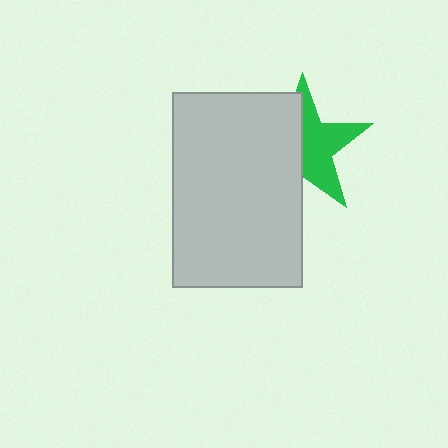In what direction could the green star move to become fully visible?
The green star could move right. That would shift it out from behind the light gray rectangle entirely.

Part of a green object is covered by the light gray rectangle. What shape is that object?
It is a star.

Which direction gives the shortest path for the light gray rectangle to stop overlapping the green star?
Moving left gives the shortest separation.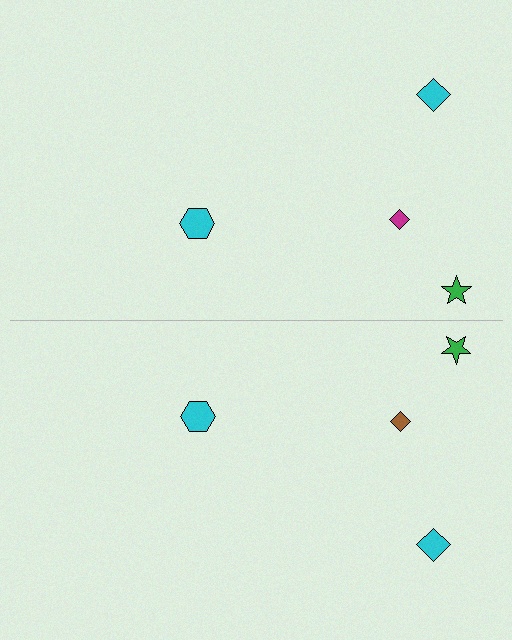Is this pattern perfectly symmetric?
No, the pattern is not perfectly symmetric. The brown diamond on the bottom side breaks the symmetry — its mirror counterpart is magenta.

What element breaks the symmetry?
The brown diamond on the bottom side breaks the symmetry — its mirror counterpart is magenta.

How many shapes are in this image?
There are 8 shapes in this image.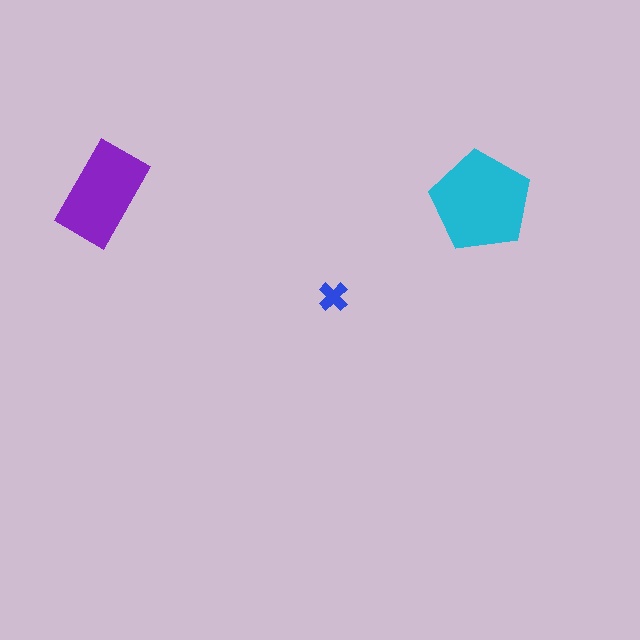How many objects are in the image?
There are 3 objects in the image.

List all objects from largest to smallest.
The cyan pentagon, the purple rectangle, the blue cross.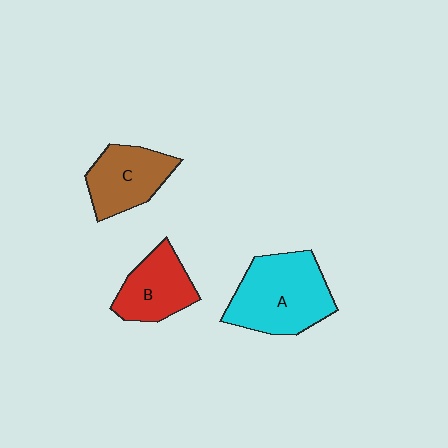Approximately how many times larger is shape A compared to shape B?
Approximately 1.6 times.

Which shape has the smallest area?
Shape B (red).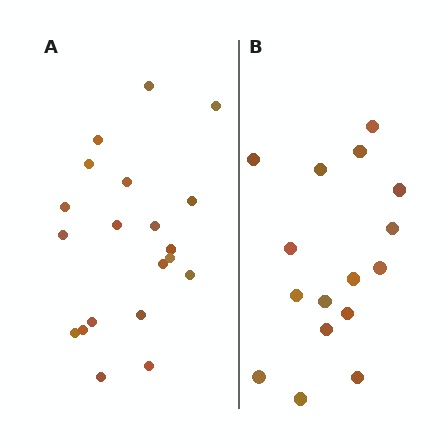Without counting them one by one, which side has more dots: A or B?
Region A (the left region) has more dots.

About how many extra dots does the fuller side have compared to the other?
Region A has about 4 more dots than region B.